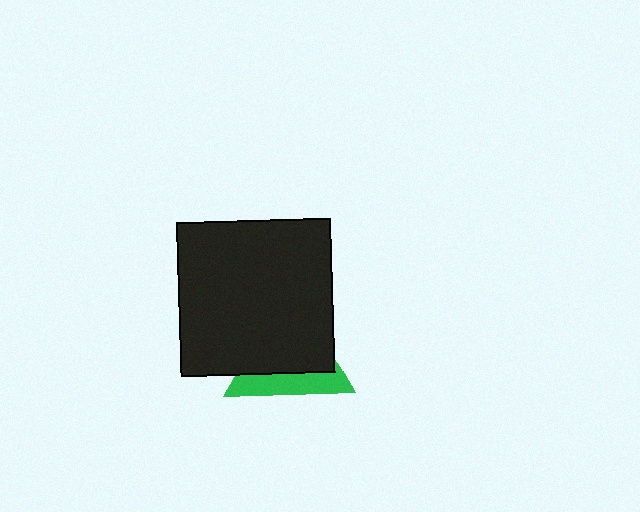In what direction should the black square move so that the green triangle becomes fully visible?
The black square should move up. That is the shortest direction to clear the overlap and leave the green triangle fully visible.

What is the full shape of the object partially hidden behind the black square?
The partially hidden object is a green triangle.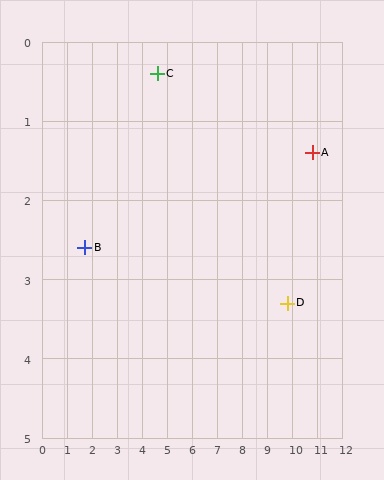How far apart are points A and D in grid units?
Points A and D are about 2.1 grid units apart.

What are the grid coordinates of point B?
Point B is at approximately (1.7, 2.6).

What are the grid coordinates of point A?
Point A is at approximately (10.8, 1.4).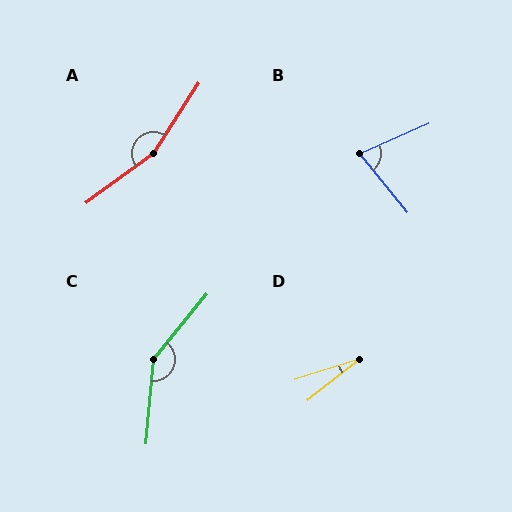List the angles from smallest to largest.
D (21°), B (74°), C (146°), A (159°).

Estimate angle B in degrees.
Approximately 74 degrees.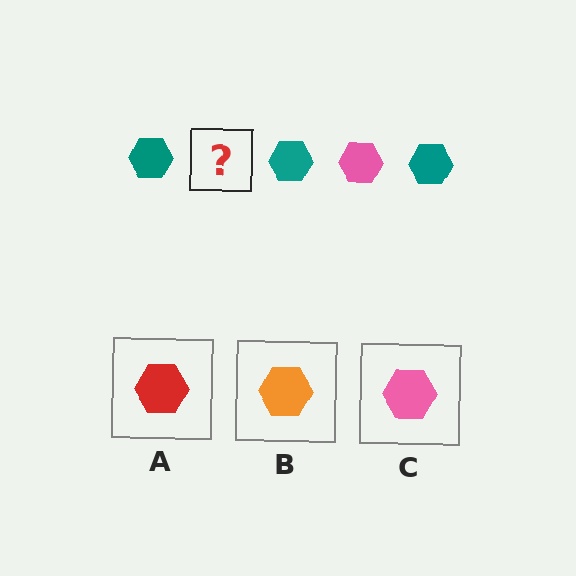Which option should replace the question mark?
Option C.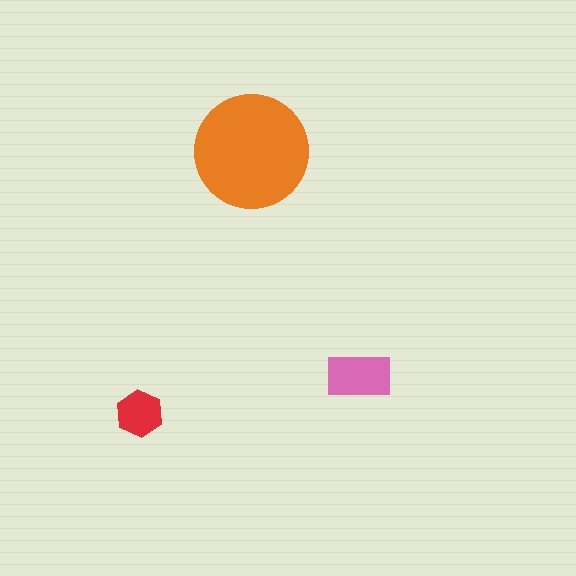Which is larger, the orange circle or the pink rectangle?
The orange circle.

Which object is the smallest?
The red hexagon.